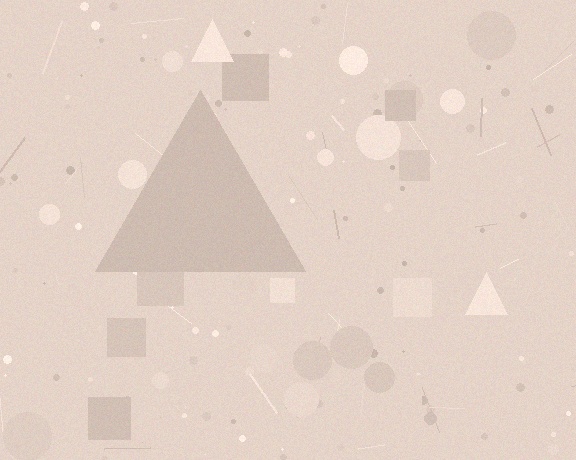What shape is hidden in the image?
A triangle is hidden in the image.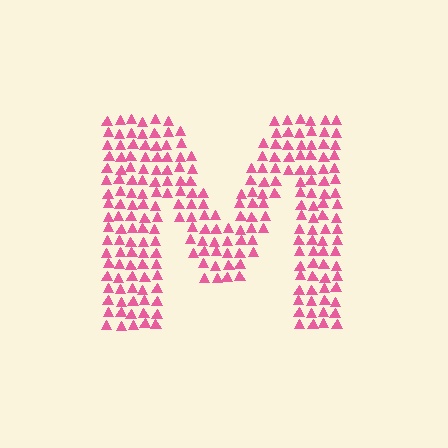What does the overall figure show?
The overall figure shows the letter M.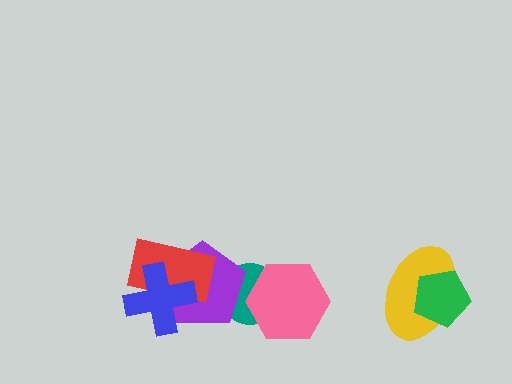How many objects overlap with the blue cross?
2 objects overlap with the blue cross.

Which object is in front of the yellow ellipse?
The green pentagon is in front of the yellow ellipse.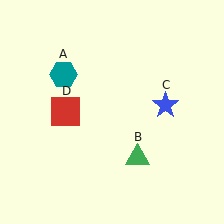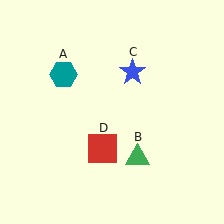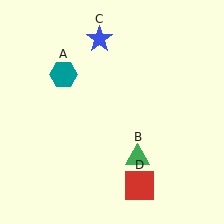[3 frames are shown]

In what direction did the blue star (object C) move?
The blue star (object C) moved up and to the left.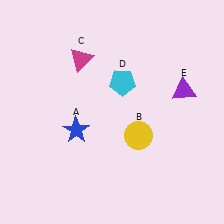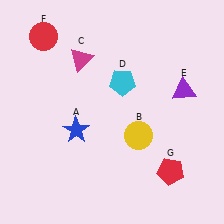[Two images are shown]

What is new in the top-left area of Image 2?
A red circle (F) was added in the top-left area of Image 2.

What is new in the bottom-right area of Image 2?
A red pentagon (G) was added in the bottom-right area of Image 2.